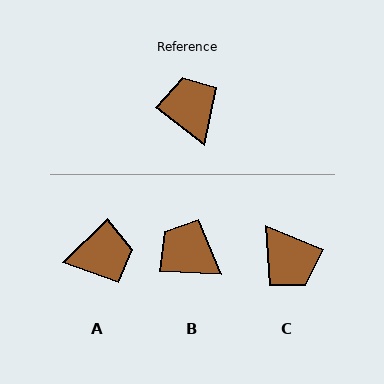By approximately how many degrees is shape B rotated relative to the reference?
Approximately 35 degrees counter-clockwise.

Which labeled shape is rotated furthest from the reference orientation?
C, about 164 degrees away.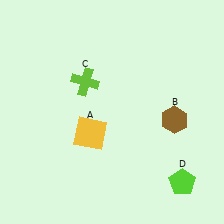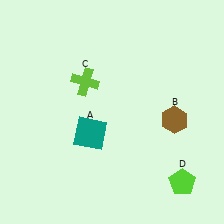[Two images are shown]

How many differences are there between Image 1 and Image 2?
There is 1 difference between the two images.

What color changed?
The square (A) changed from yellow in Image 1 to teal in Image 2.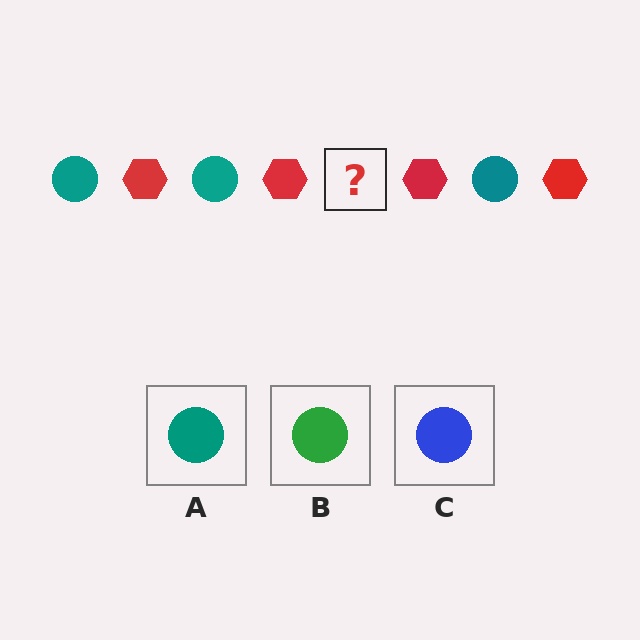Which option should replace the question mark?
Option A.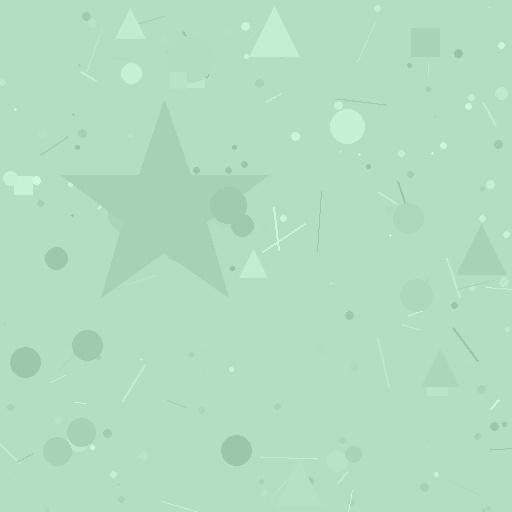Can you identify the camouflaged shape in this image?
The camouflaged shape is a star.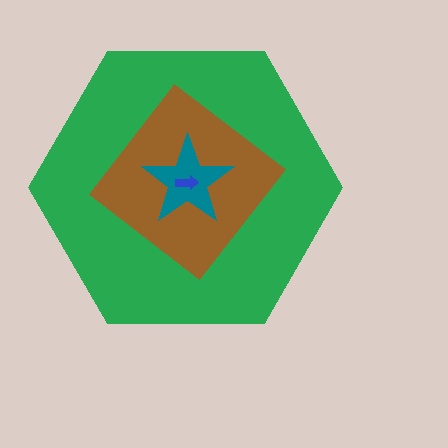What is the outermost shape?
The green hexagon.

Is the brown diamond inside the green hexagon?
Yes.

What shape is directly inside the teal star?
The blue arrow.